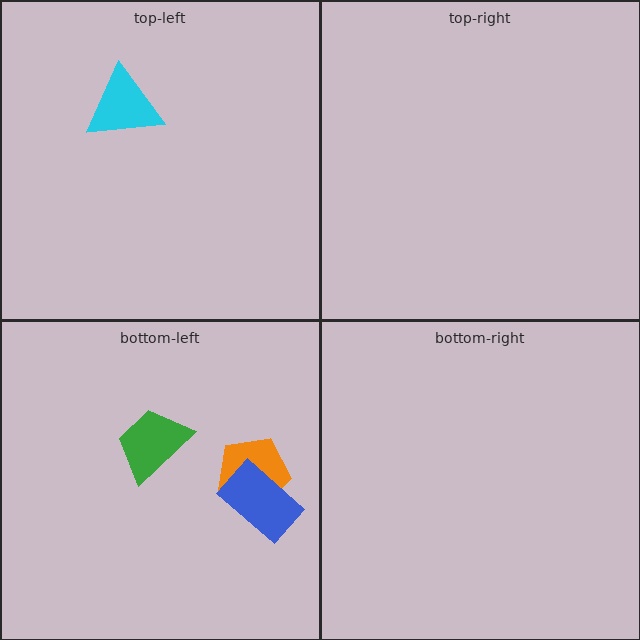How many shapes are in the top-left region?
1.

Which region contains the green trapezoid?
The bottom-left region.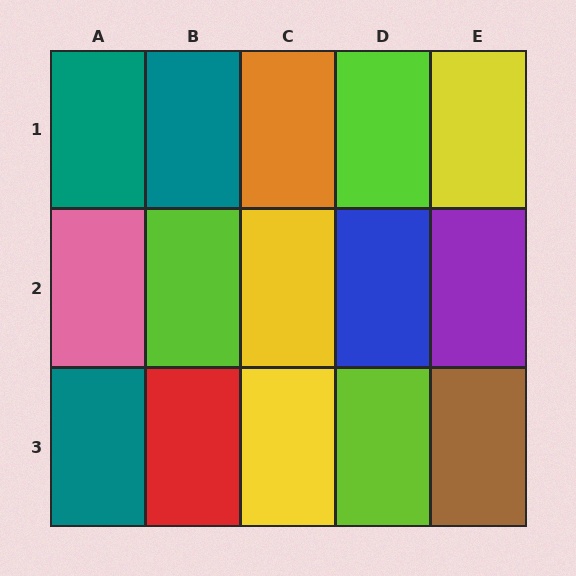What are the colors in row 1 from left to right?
Teal, teal, orange, lime, yellow.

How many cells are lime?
3 cells are lime.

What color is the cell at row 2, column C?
Yellow.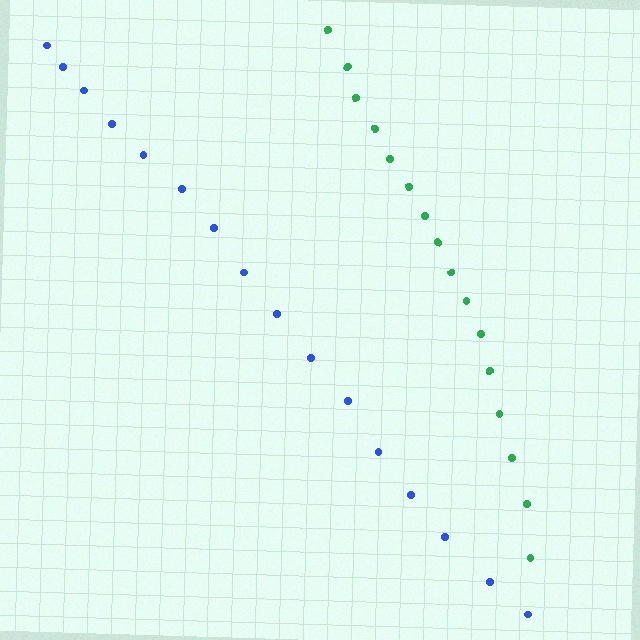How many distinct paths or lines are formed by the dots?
There are 2 distinct paths.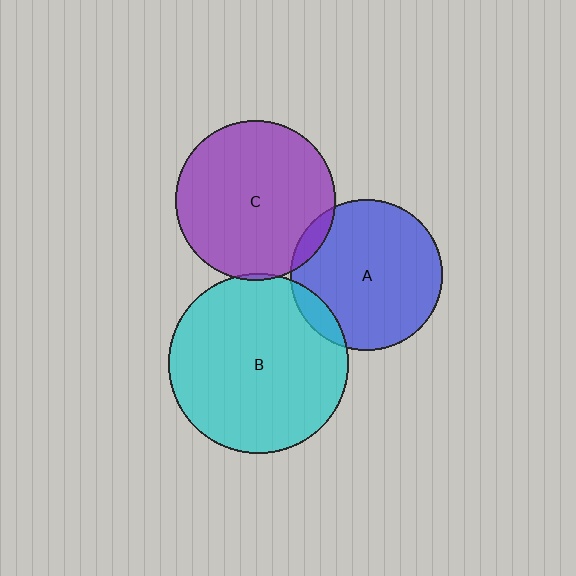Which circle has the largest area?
Circle B (cyan).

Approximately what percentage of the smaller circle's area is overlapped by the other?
Approximately 5%.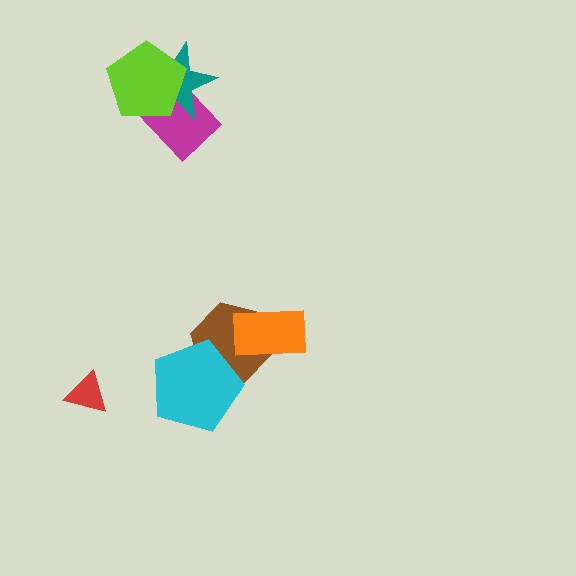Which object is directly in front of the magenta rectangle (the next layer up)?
The teal star is directly in front of the magenta rectangle.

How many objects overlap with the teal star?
2 objects overlap with the teal star.